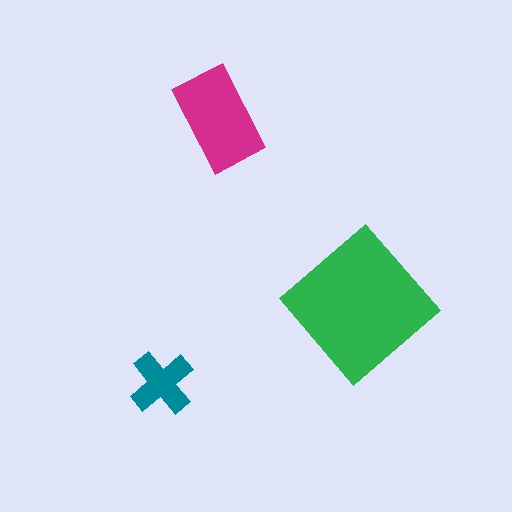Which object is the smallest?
The teal cross.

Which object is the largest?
The green diamond.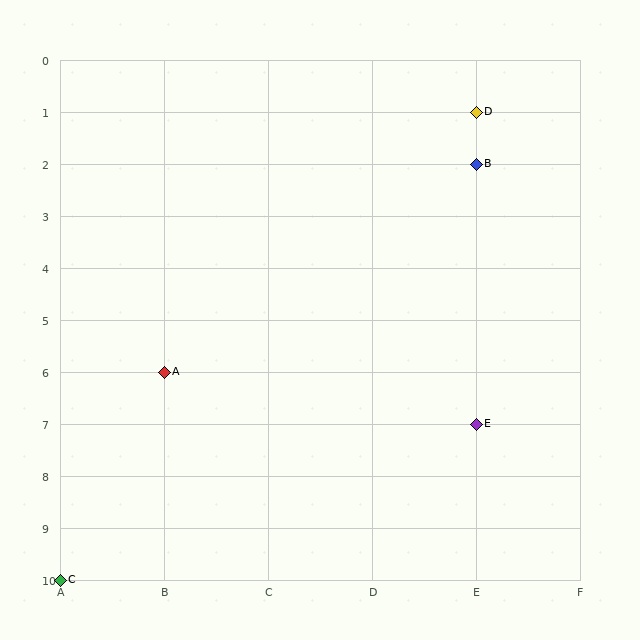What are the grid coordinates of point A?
Point A is at grid coordinates (B, 6).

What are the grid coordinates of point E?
Point E is at grid coordinates (E, 7).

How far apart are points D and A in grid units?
Points D and A are 3 columns and 5 rows apart (about 5.8 grid units diagonally).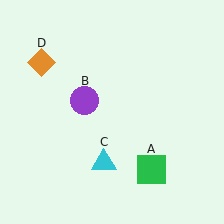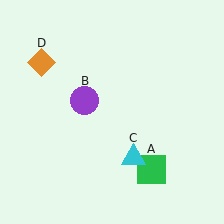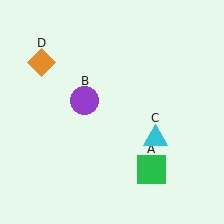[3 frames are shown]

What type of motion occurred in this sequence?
The cyan triangle (object C) rotated counterclockwise around the center of the scene.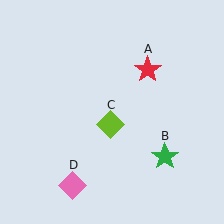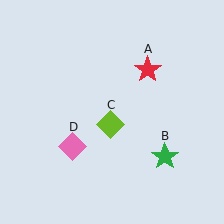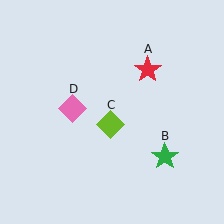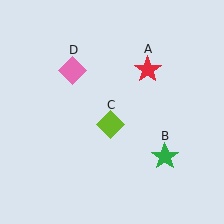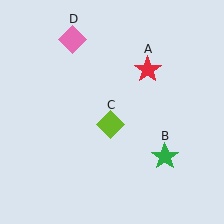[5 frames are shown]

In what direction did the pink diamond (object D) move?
The pink diamond (object D) moved up.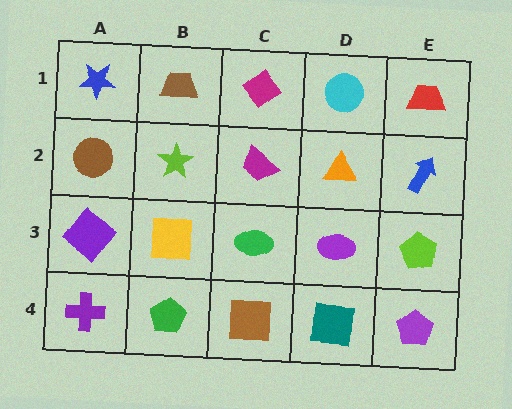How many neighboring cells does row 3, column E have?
3.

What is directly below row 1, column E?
A blue arrow.